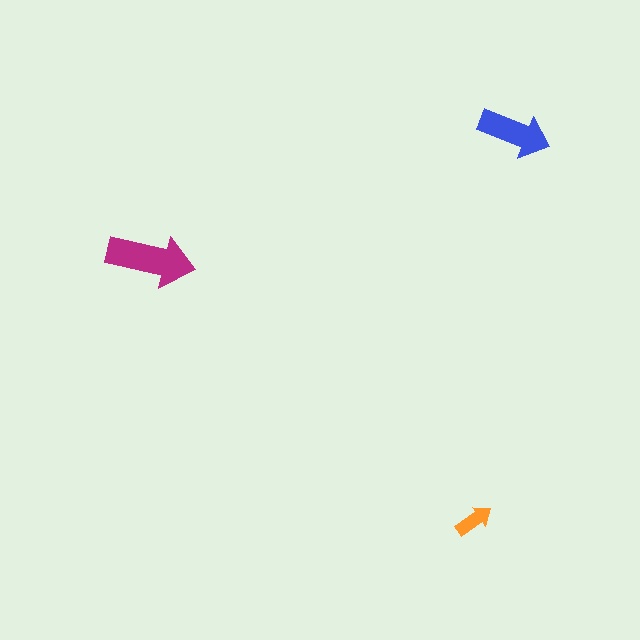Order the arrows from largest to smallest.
the magenta one, the blue one, the orange one.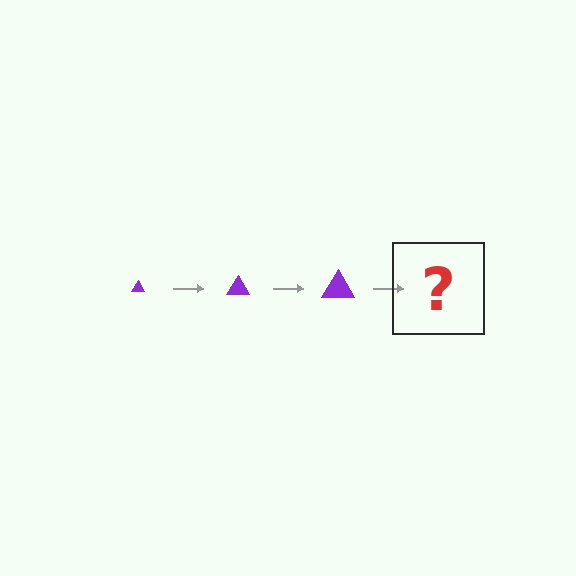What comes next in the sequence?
The next element should be a purple triangle, larger than the previous one.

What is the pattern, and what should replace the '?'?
The pattern is that the triangle gets progressively larger each step. The '?' should be a purple triangle, larger than the previous one.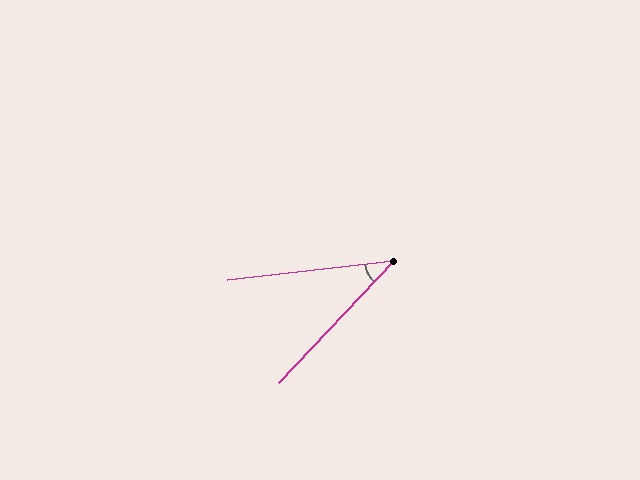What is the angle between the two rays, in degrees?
Approximately 40 degrees.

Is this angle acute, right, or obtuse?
It is acute.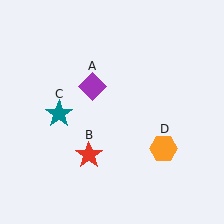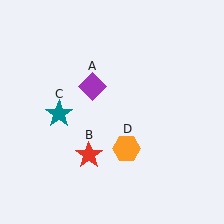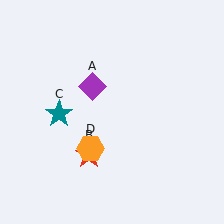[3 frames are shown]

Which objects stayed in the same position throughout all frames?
Purple diamond (object A) and red star (object B) and teal star (object C) remained stationary.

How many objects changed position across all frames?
1 object changed position: orange hexagon (object D).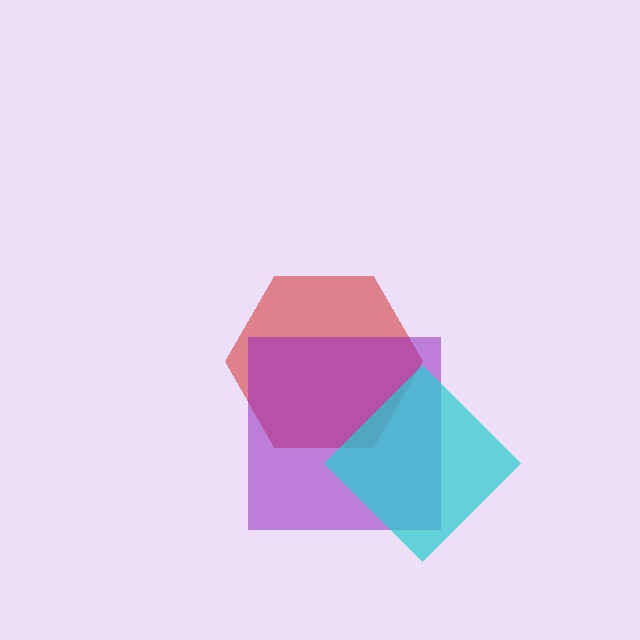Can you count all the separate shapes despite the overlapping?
Yes, there are 3 separate shapes.